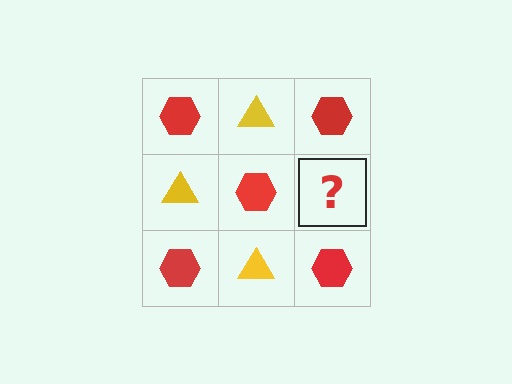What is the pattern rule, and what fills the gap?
The rule is that it alternates red hexagon and yellow triangle in a checkerboard pattern. The gap should be filled with a yellow triangle.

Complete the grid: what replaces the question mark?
The question mark should be replaced with a yellow triangle.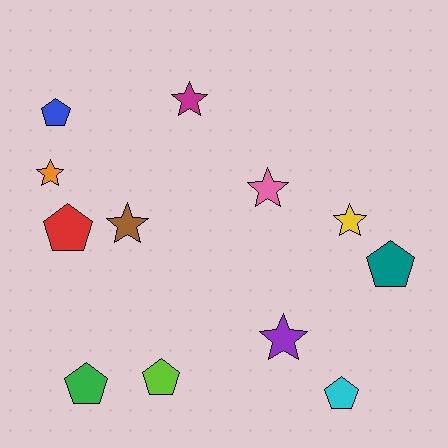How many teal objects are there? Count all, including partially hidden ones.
There is 1 teal object.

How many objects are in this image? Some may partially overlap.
There are 12 objects.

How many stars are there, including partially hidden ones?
There are 6 stars.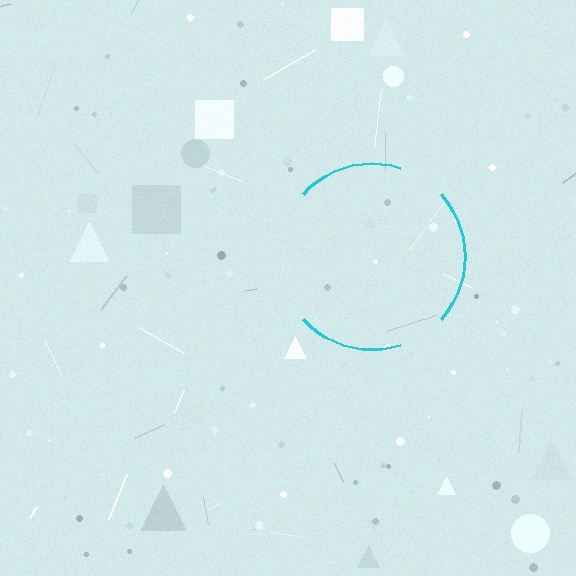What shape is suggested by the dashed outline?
The dashed outline suggests a circle.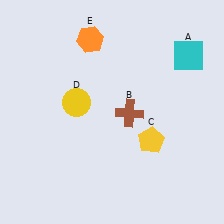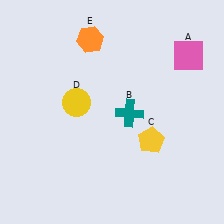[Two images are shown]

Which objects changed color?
A changed from cyan to pink. B changed from brown to teal.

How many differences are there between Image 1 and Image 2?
There are 2 differences between the two images.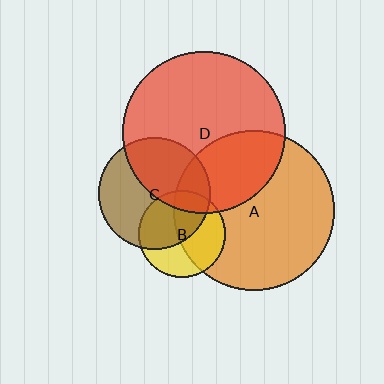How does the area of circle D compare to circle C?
Approximately 2.1 times.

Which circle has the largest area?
Circle D (red).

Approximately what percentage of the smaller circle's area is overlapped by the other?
Approximately 20%.